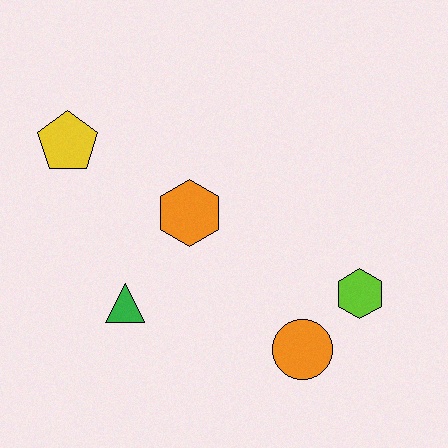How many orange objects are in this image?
There are 2 orange objects.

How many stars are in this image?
There are no stars.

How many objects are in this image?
There are 5 objects.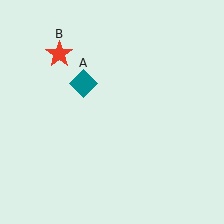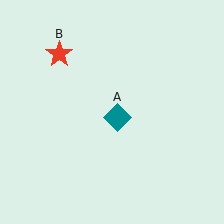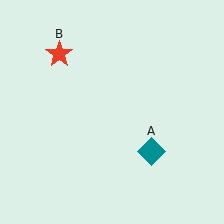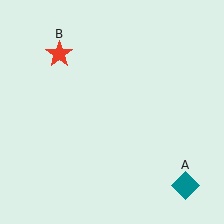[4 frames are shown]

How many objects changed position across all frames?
1 object changed position: teal diamond (object A).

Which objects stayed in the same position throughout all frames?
Red star (object B) remained stationary.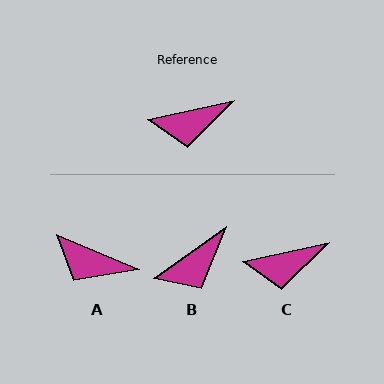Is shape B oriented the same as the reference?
No, it is off by about 23 degrees.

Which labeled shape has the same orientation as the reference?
C.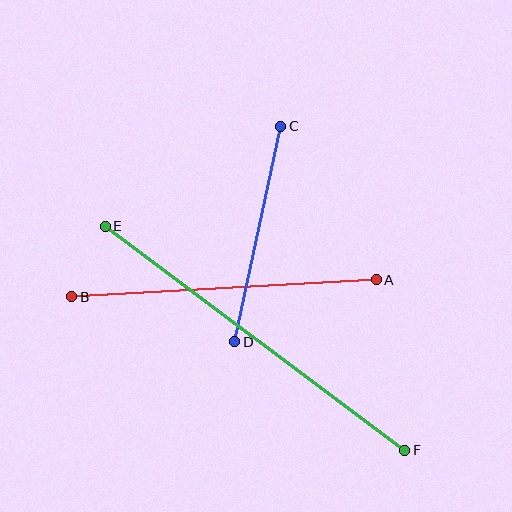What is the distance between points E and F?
The distance is approximately 374 pixels.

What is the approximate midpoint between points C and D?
The midpoint is at approximately (258, 234) pixels.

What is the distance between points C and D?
The distance is approximately 220 pixels.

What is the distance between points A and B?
The distance is approximately 305 pixels.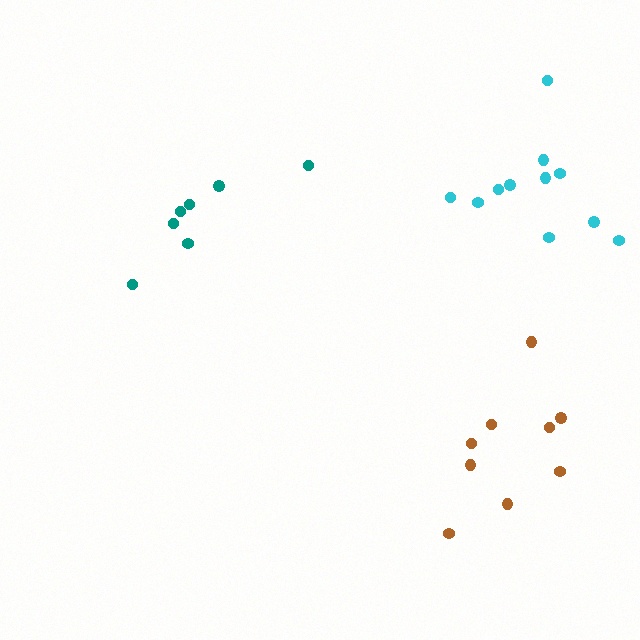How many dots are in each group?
Group 1: 7 dots, Group 2: 11 dots, Group 3: 9 dots (27 total).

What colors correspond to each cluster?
The clusters are colored: teal, cyan, brown.